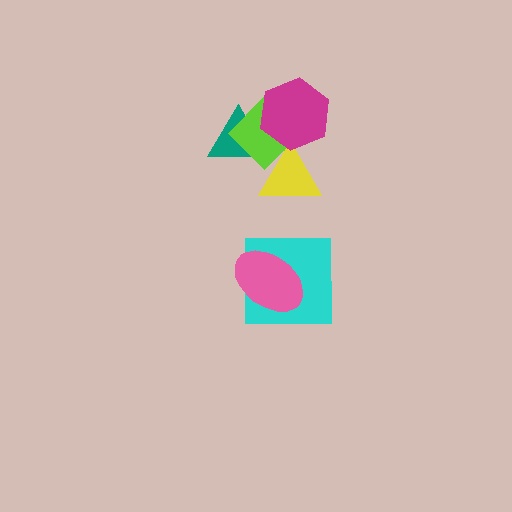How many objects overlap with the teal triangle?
2 objects overlap with the teal triangle.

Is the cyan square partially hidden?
Yes, it is partially covered by another shape.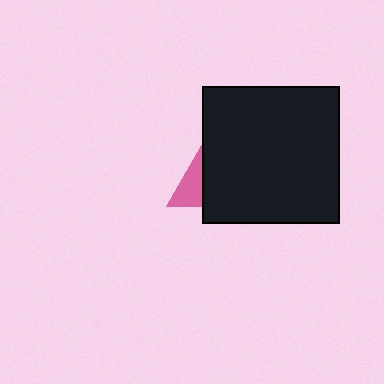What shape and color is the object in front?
The object in front is a black square.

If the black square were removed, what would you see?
You would see the complete pink triangle.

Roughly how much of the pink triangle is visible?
A small part of it is visible (roughly 33%).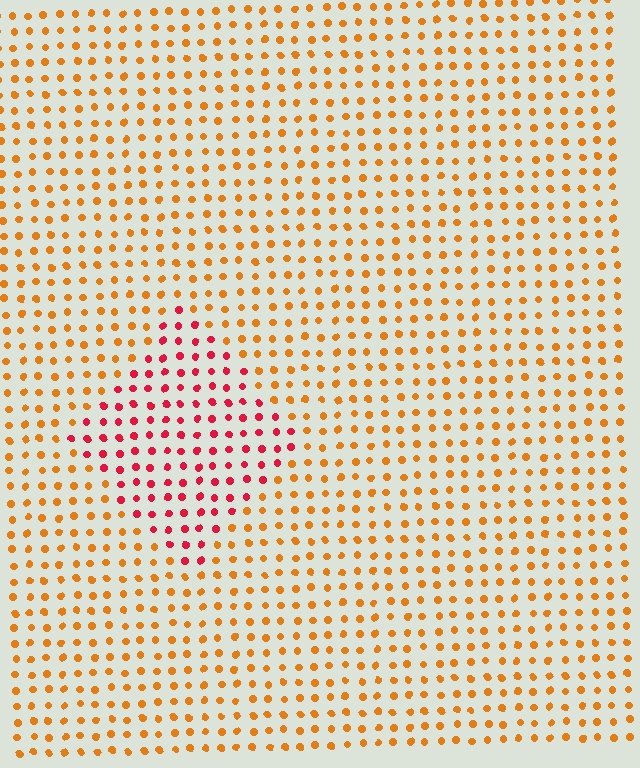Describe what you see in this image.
The image is filled with small orange elements in a uniform arrangement. A diamond-shaped region is visible where the elements are tinted to a slightly different hue, forming a subtle color boundary.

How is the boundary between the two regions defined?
The boundary is defined purely by a slight shift in hue (about 43 degrees). Spacing, size, and orientation are identical on both sides.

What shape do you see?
I see a diamond.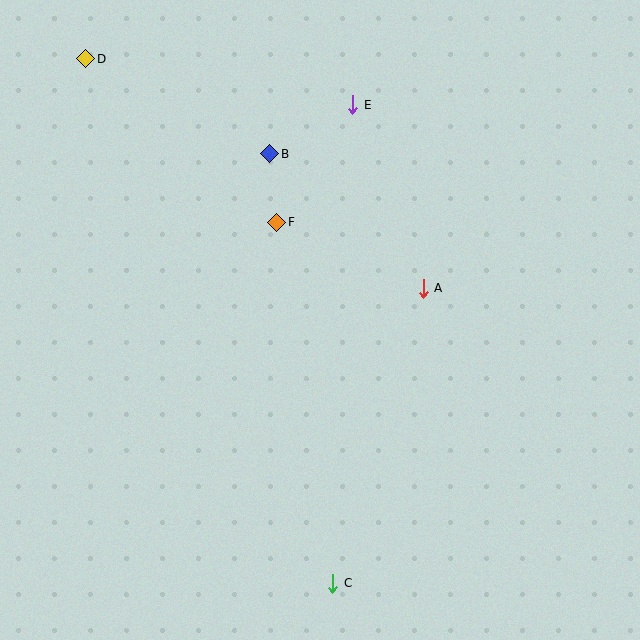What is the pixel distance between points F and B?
The distance between F and B is 69 pixels.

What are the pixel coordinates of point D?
Point D is at (86, 59).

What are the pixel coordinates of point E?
Point E is at (353, 105).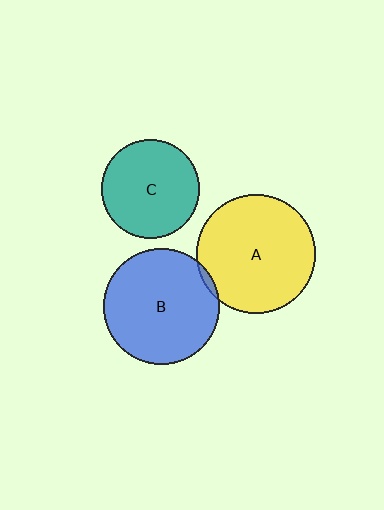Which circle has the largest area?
Circle A (yellow).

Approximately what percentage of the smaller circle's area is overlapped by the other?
Approximately 5%.